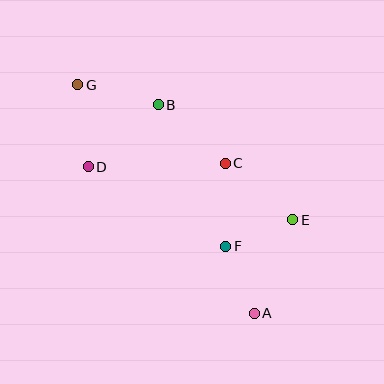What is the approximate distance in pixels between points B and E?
The distance between B and E is approximately 177 pixels.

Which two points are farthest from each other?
Points A and G are farthest from each other.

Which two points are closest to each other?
Points E and F are closest to each other.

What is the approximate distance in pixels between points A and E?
The distance between A and E is approximately 101 pixels.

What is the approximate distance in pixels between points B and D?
The distance between B and D is approximately 93 pixels.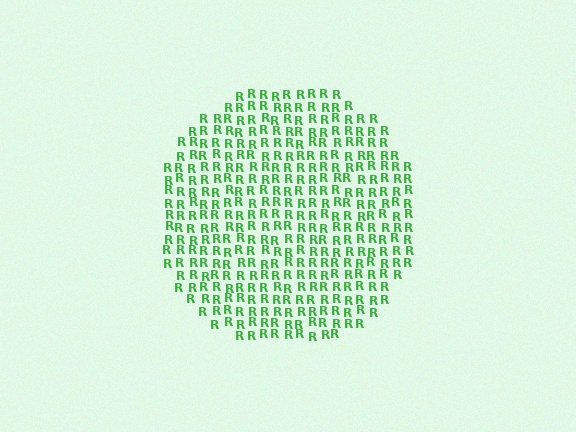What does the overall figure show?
The overall figure shows a circle.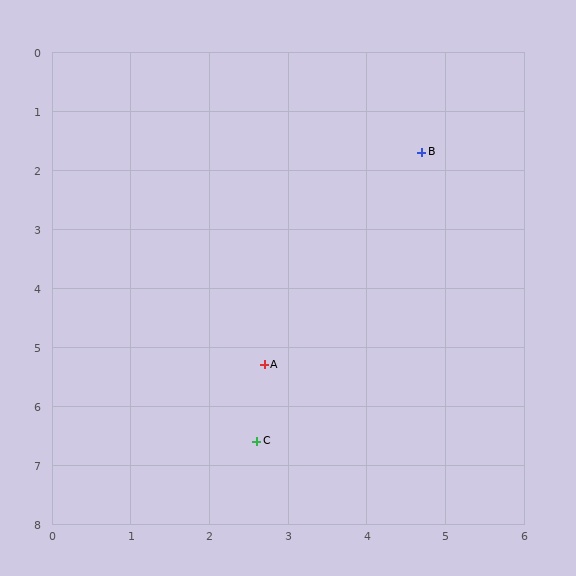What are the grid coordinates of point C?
Point C is at approximately (2.6, 6.6).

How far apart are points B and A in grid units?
Points B and A are about 4.1 grid units apart.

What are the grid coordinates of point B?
Point B is at approximately (4.7, 1.7).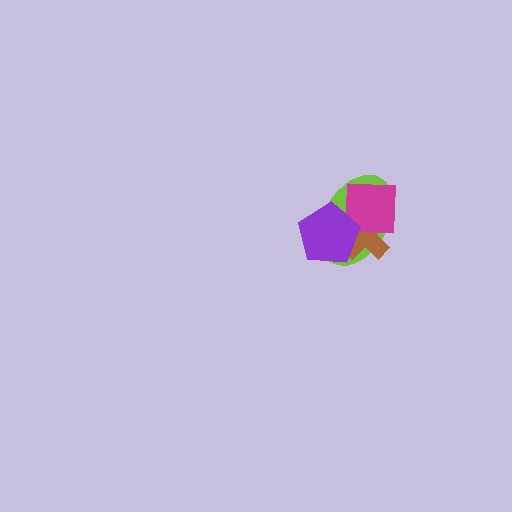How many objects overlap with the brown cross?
3 objects overlap with the brown cross.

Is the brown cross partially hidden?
Yes, it is partially covered by another shape.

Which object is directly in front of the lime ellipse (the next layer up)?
The brown cross is directly in front of the lime ellipse.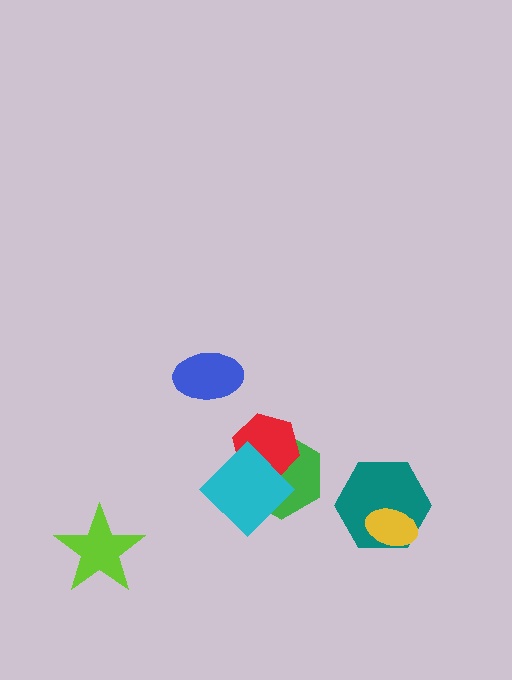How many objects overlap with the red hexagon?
2 objects overlap with the red hexagon.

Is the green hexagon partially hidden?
Yes, it is partially covered by another shape.